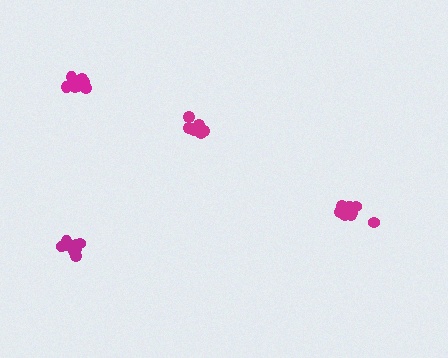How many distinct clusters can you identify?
There are 4 distinct clusters.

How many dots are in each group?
Group 1: 10 dots, Group 2: 7 dots, Group 3: 12 dots, Group 4: 8 dots (37 total).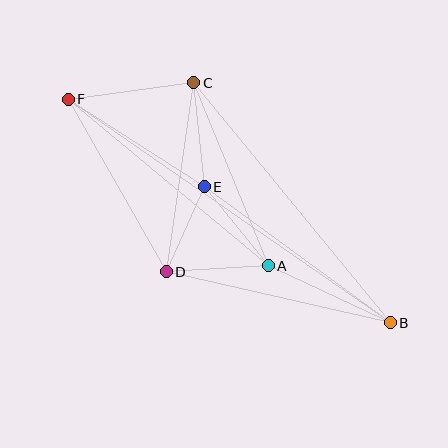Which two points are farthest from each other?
Points B and F are farthest from each other.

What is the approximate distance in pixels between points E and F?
The distance between E and F is approximately 162 pixels.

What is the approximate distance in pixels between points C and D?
The distance between C and D is approximately 191 pixels.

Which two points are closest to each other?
Points D and E are closest to each other.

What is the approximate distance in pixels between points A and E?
The distance between A and E is approximately 102 pixels.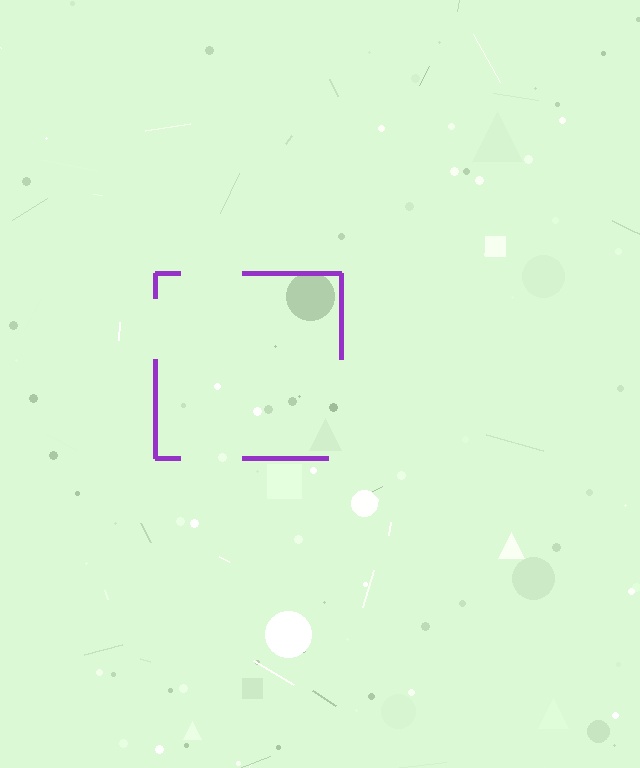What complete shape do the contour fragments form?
The contour fragments form a square.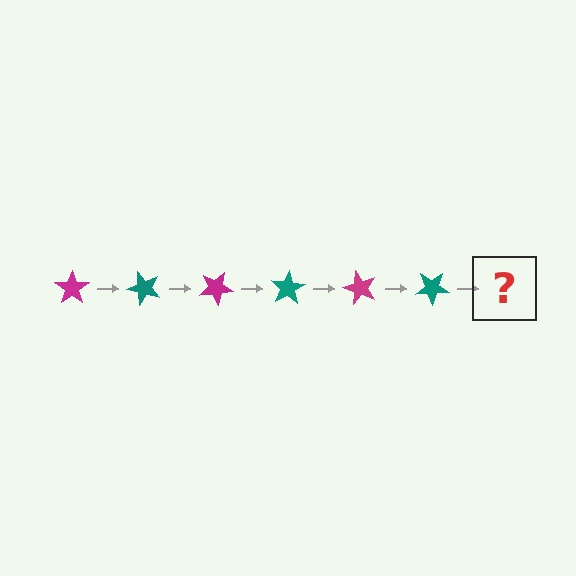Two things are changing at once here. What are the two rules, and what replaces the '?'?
The two rules are that it rotates 50 degrees each step and the color cycles through magenta and teal. The '?' should be a magenta star, rotated 300 degrees from the start.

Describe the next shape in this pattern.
It should be a magenta star, rotated 300 degrees from the start.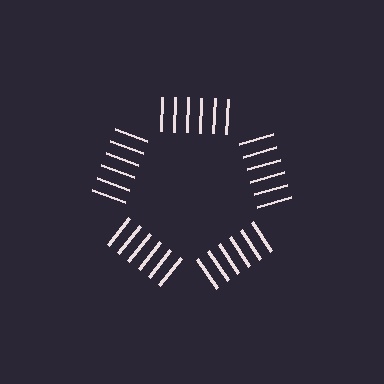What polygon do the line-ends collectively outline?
An illusory pentagon — the line segments terminate on its edges but no continuous stroke is drawn.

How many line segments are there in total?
30 — 6 along each of the 5 edges.